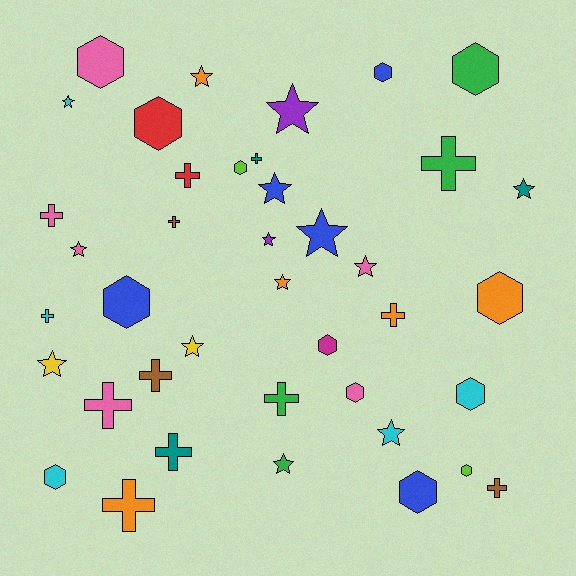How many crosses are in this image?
There are 13 crosses.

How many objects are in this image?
There are 40 objects.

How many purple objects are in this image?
There are 2 purple objects.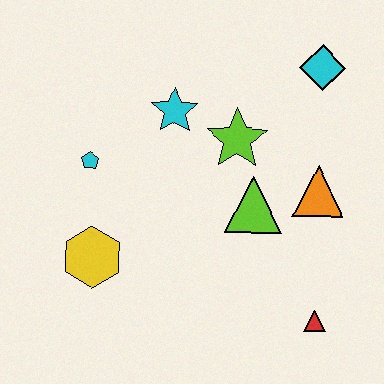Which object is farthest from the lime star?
The red triangle is farthest from the lime star.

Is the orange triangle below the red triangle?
No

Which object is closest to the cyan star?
The lime star is closest to the cyan star.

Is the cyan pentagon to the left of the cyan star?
Yes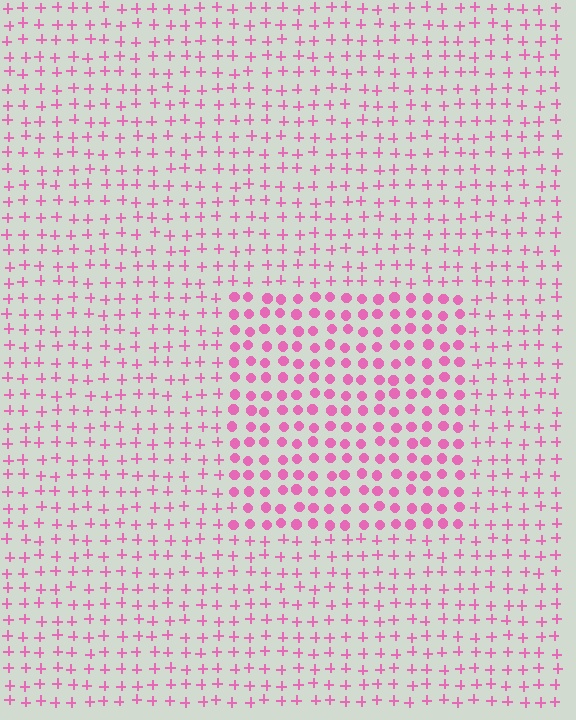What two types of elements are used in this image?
The image uses circles inside the rectangle region and plus signs outside it.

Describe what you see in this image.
The image is filled with small pink elements arranged in a uniform grid. A rectangle-shaped region contains circles, while the surrounding area contains plus signs. The boundary is defined purely by the change in element shape.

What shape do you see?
I see a rectangle.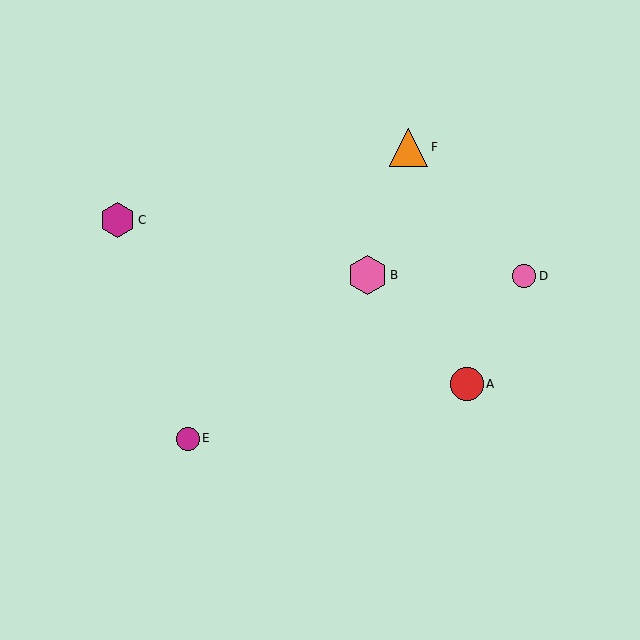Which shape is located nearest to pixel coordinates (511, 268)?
The pink circle (labeled D) at (524, 276) is nearest to that location.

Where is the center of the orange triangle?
The center of the orange triangle is at (409, 147).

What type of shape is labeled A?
Shape A is a red circle.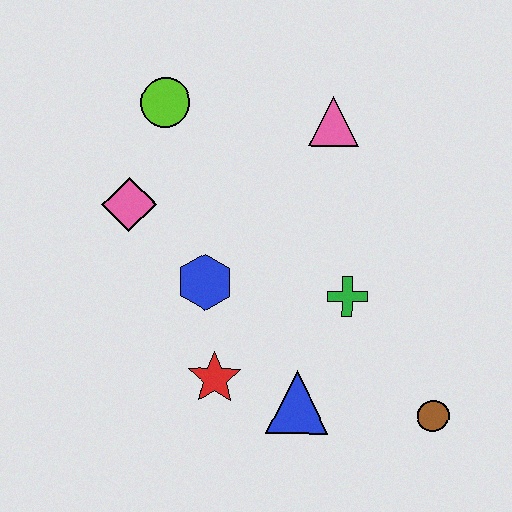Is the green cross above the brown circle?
Yes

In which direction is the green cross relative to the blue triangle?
The green cross is above the blue triangle.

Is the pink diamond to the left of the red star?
Yes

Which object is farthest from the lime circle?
The brown circle is farthest from the lime circle.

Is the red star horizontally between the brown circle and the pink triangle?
No